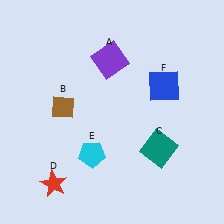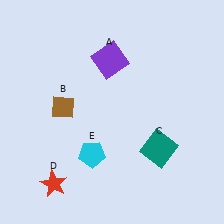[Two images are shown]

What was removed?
The blue square (F) was removed in Image 2.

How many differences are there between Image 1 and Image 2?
There is 1 difference between the two images.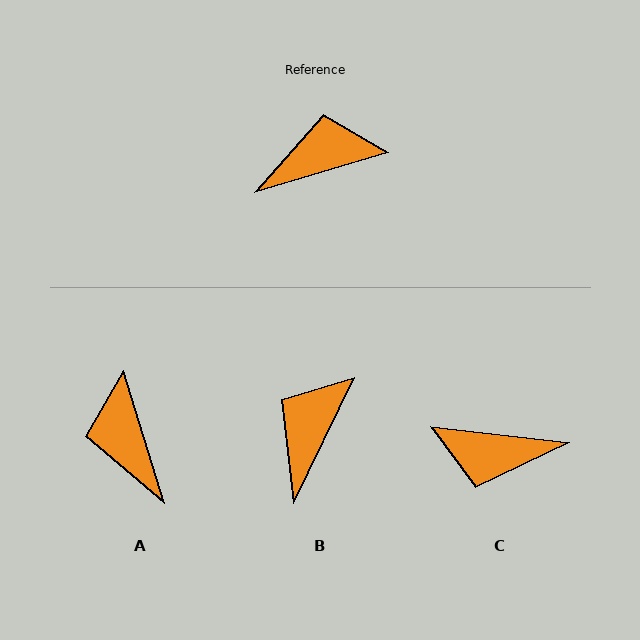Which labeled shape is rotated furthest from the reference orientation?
C, about 157 degrees away.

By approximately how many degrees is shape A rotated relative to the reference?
Approximately 91 degrees counter-clockwise.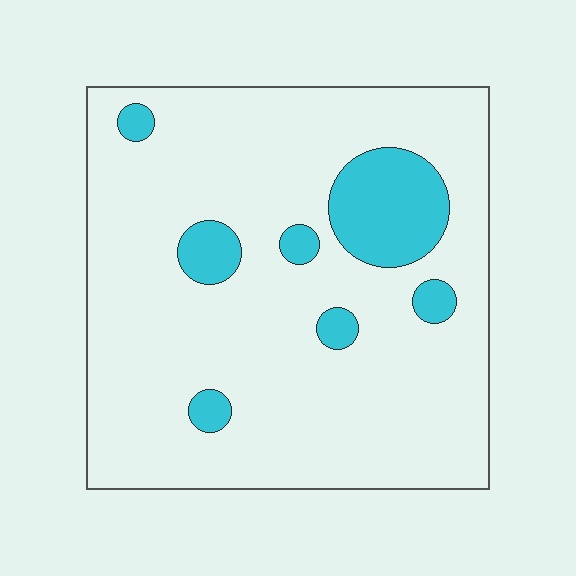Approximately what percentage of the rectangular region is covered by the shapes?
Approximately 15%.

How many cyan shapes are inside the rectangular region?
7.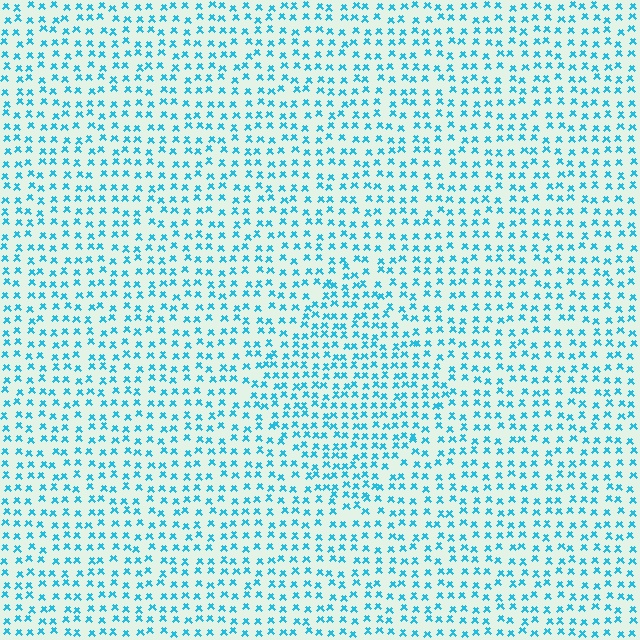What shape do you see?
I see a diamond.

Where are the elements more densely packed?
The elements are more densely packed inside the diamond boundary.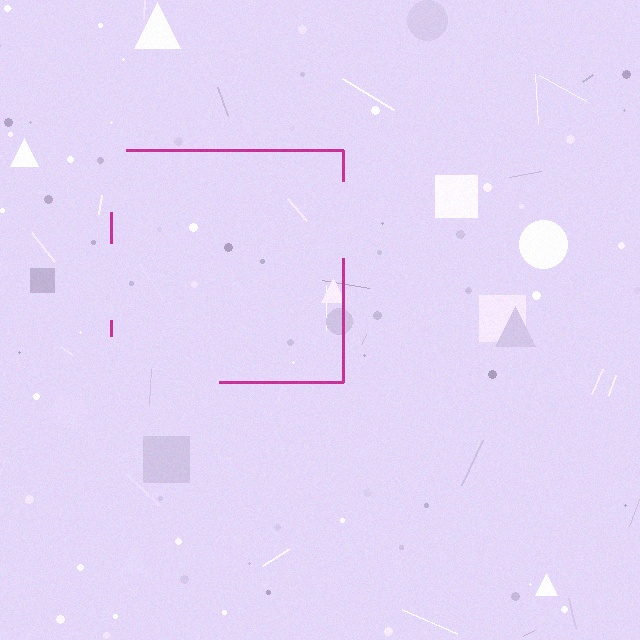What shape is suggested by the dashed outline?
The dashed outline suggests a square.